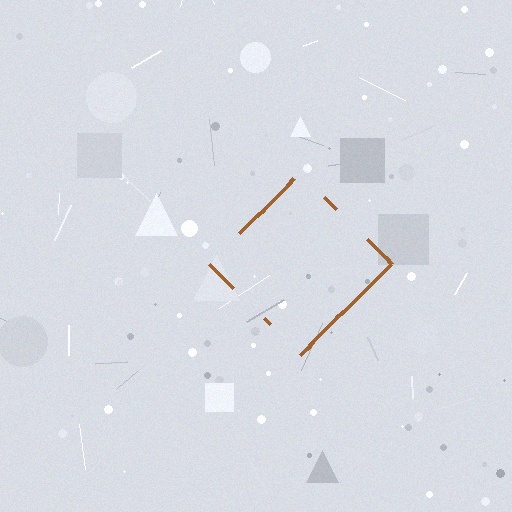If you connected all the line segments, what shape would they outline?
They would outline a diamond.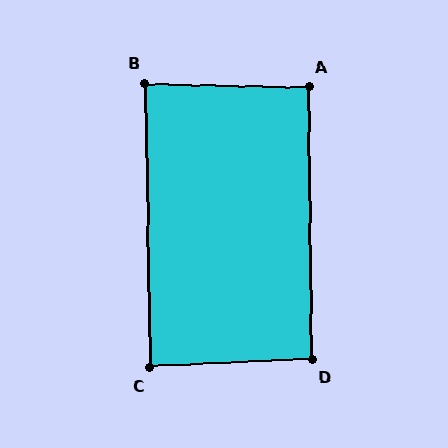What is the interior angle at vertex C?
Approximately 88 degrees (approximately right).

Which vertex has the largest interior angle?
D, at approximately 92 degrees.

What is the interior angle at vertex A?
Approximately 92 degrees (approximately right).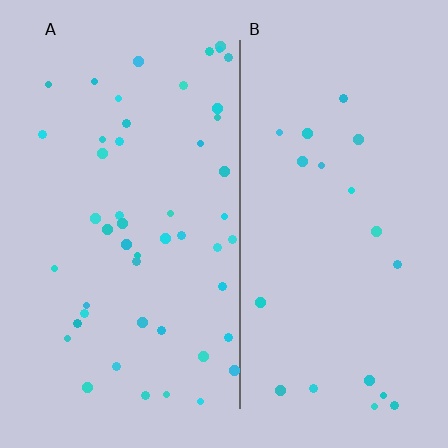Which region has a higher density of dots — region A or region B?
A (the left).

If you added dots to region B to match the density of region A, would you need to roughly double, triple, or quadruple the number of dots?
Approximately double.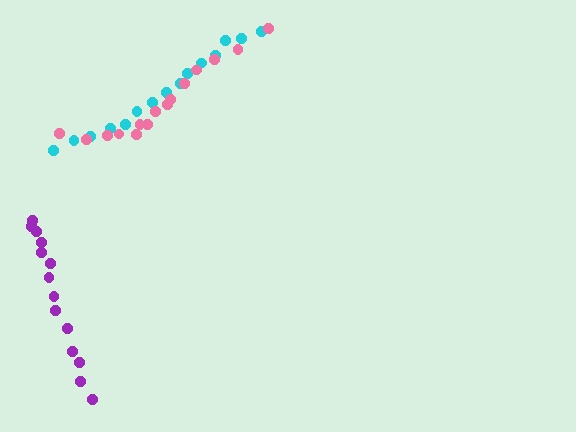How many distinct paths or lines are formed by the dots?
There are 3 distinct paths.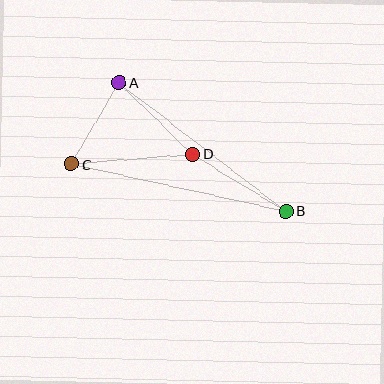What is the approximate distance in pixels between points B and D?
The distance between B and D is approximately 109 pixels.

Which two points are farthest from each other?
Points B and C are farthest from each other.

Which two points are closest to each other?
Points A and C are closest to each other.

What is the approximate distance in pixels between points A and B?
The distance between A and B is approximately 210 pixels.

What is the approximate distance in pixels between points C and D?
The distance between C and D is approximately 122 pixels.